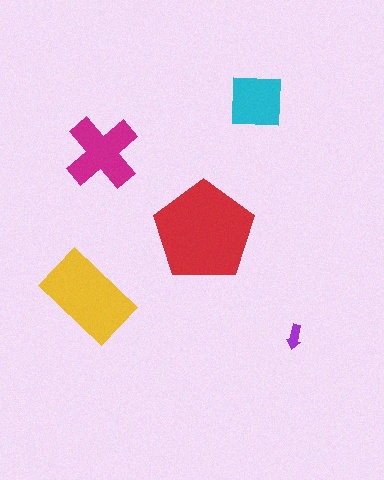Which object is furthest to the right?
The purple arrow is rightmost.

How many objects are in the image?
There are 5 objects in the image.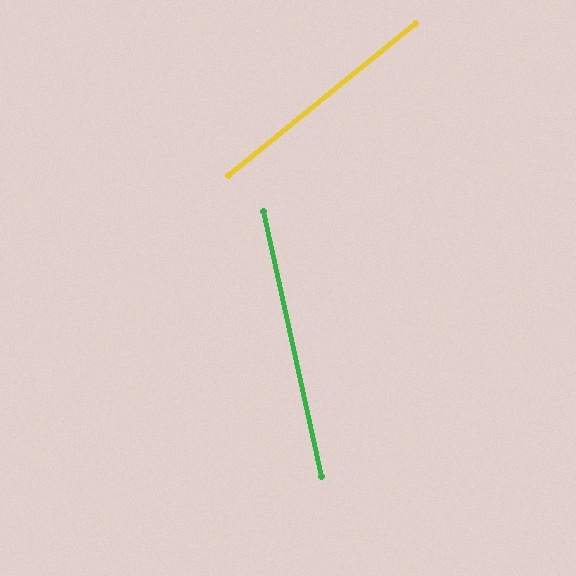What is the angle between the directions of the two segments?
Approximately 63 degrees.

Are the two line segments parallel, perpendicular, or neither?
Neither parallel nor perpendicular — they differ by about 63°.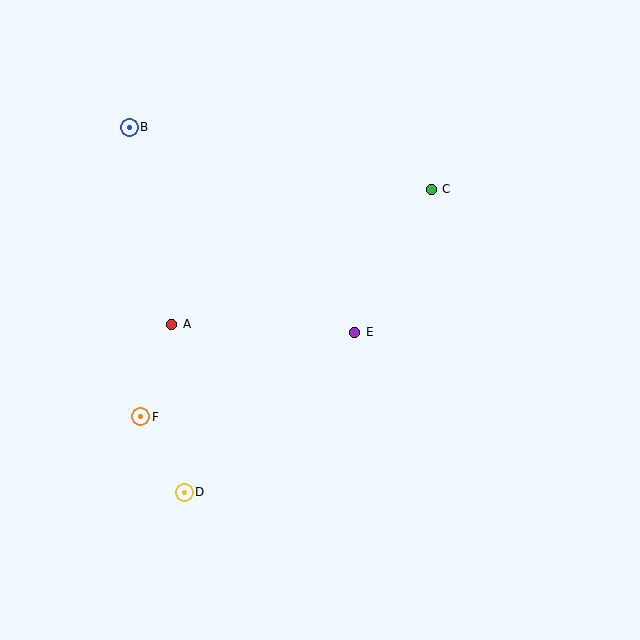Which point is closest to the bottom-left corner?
Point D is closest to the bottom-left corner.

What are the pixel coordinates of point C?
Point C is at (431, 189).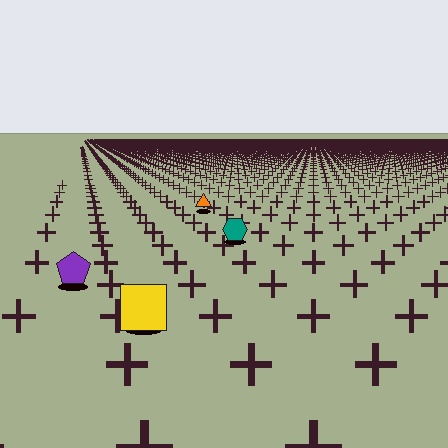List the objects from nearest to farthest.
From nearest to farthest: the yellow square, the purple pentagon, the teal hexagon, the orange triangle.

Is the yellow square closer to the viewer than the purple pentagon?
Yes. The yellow square is closer — you can tell from the texture gradient: the ground texture is coarser near it.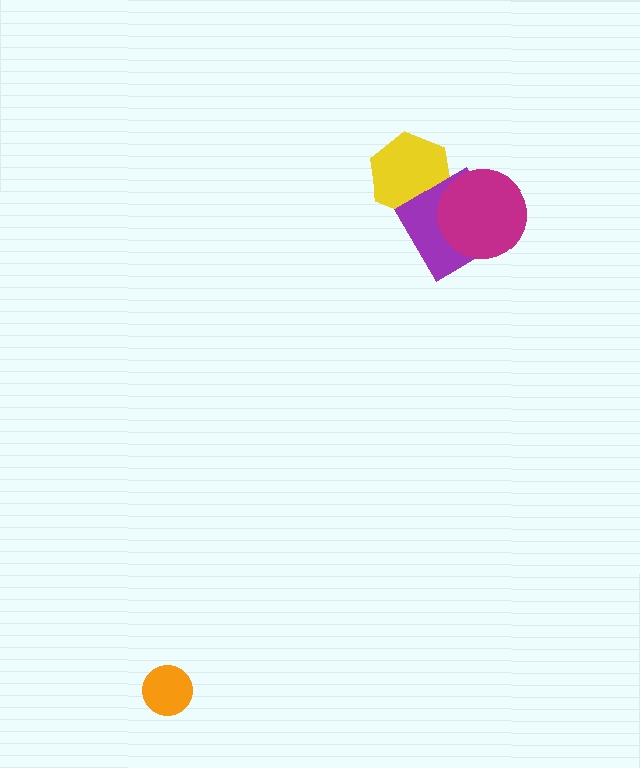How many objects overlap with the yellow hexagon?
1 object overlaps with the yellow hexagon.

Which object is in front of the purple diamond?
The magenta circle is in front of the purple diamond.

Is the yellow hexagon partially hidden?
Yes, it is partially covered by another shape.